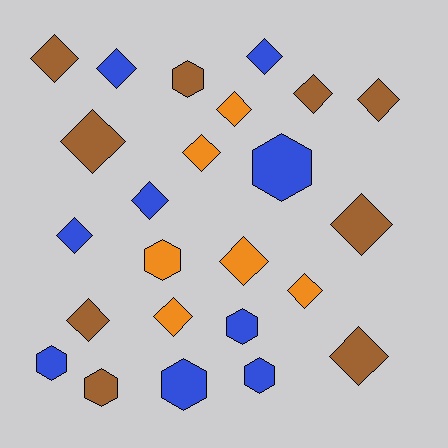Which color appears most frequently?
Blue, with 9 objects.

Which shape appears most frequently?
Diamond, with 16 objects.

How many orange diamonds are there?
There are 5 orange diamonds.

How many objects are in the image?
There are 24 objects.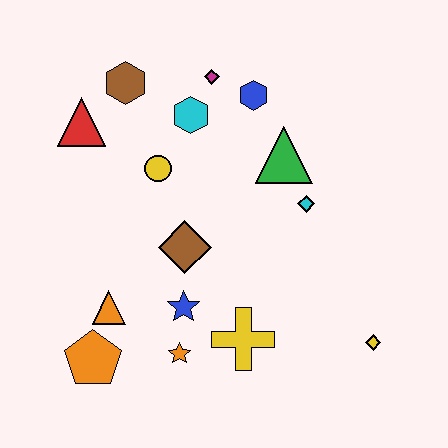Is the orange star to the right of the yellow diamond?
No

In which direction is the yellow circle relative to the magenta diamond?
The yellow circle is below the magenta diamond.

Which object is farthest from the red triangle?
The yellow diamond is farthest from the red triangle.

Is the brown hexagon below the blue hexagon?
No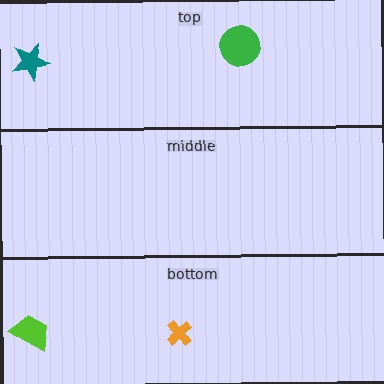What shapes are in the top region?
The green circle, the teal star.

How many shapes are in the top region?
2.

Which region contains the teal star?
The top region.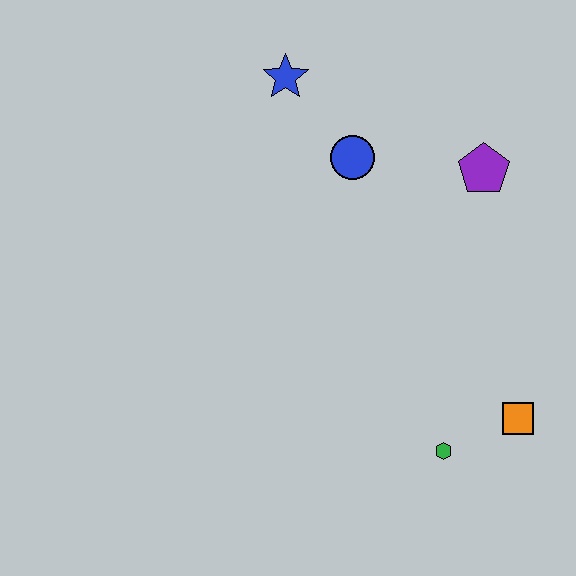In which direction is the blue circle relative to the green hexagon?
The blue circle is above the green hexagon.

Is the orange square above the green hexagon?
Yes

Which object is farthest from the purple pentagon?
The green hexagon is farthest from the purple pentagon.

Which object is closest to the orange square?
The green hexagon is closest to the orange square.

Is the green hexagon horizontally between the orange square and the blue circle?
Yes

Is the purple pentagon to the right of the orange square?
No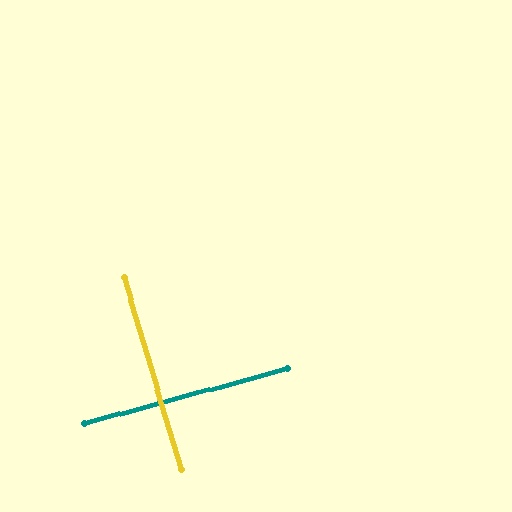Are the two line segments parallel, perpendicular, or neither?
Perpendicular — they meet at approximately 89°.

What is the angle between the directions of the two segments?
Approximately 89 degrees.